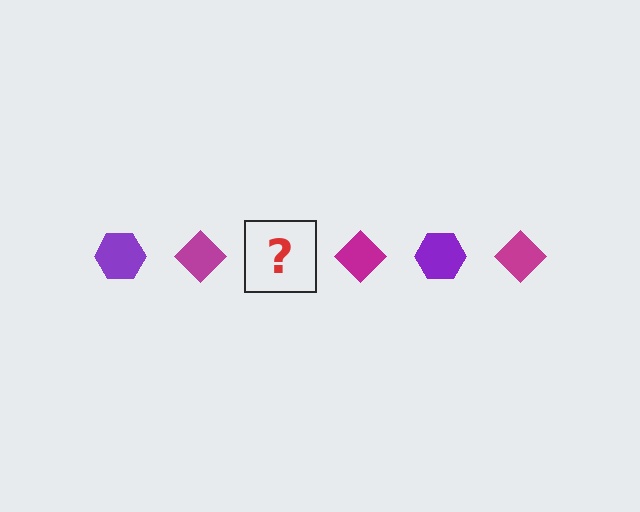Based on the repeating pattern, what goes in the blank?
The blank should be a purple hexagon.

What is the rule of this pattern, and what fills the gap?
The rule is that the pattern alternates between purple hexagon and magenta diamond. The gap should be filled with a purple hexagon.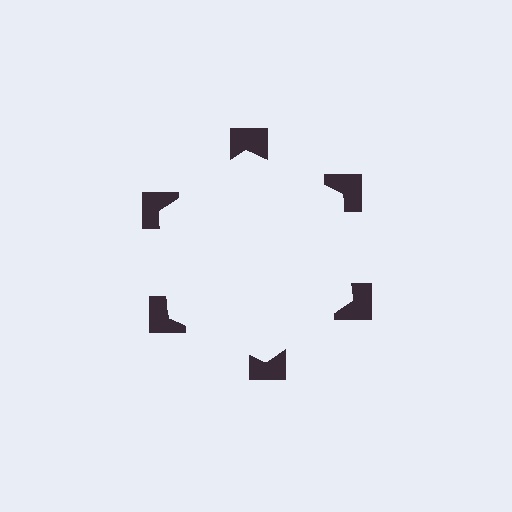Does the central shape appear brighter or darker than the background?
It typically appears slightly brighter than the background, even though no actual brightness change is drawn.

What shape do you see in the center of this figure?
An illusory hexagon — its edges are inferred from the aligned wedge cuts in the notched squares, not physically drawn.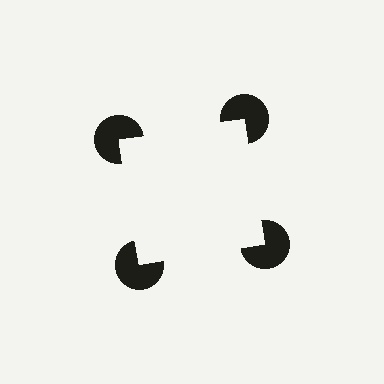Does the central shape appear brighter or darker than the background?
It typically appears slightly brighter than the background, even though no actual brightness change is drawn.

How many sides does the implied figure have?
4 sides.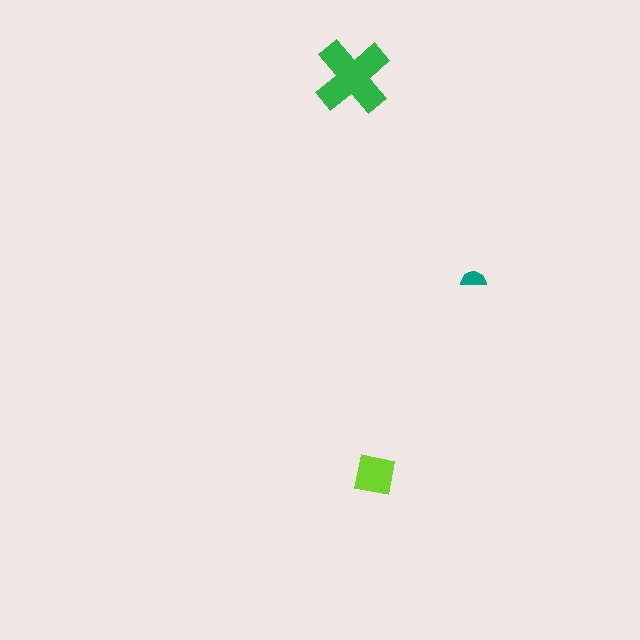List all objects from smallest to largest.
The teal semicircle, the lime square, the green cross.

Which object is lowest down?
The lime square is bottommost.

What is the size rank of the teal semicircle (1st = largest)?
3rd.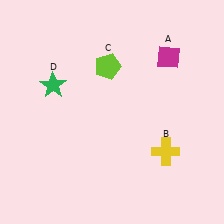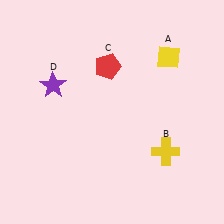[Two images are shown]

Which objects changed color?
A changed from magenta to yellow. C changed from lime to red. D changed from green to purple.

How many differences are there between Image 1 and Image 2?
There are 3 differences between the two images.